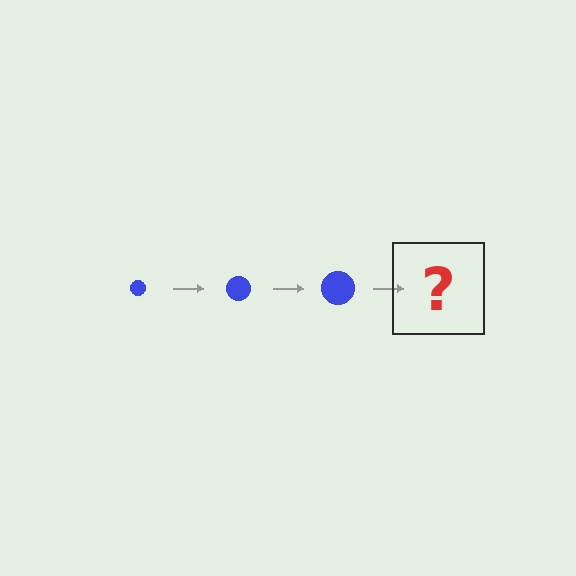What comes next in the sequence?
The next element should be a blue circle, larger than the previous one.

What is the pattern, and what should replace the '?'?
The pattern is that the circle gets progressively larger each step. The '?' should be a blue circle, larger than the previous one.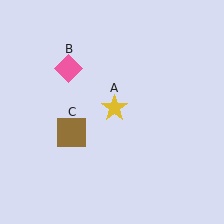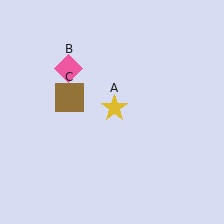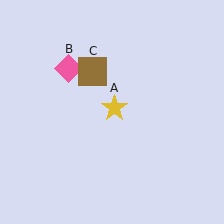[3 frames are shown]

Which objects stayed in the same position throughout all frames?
Yellow star (object A) and pink diamond (object B) remained stationary.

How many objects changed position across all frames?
1 object changed position: brown square (object C).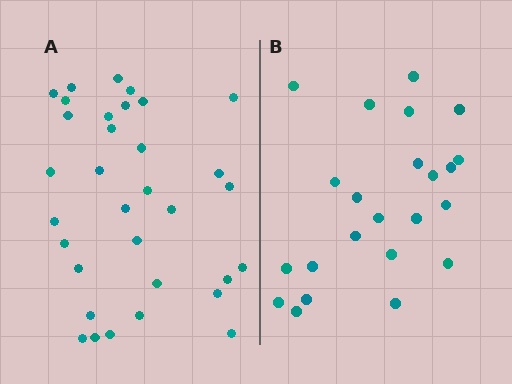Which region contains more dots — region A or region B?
Region A (the left region) has more dots.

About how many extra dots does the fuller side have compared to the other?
Region A has roughly 10 or so more dots than region B.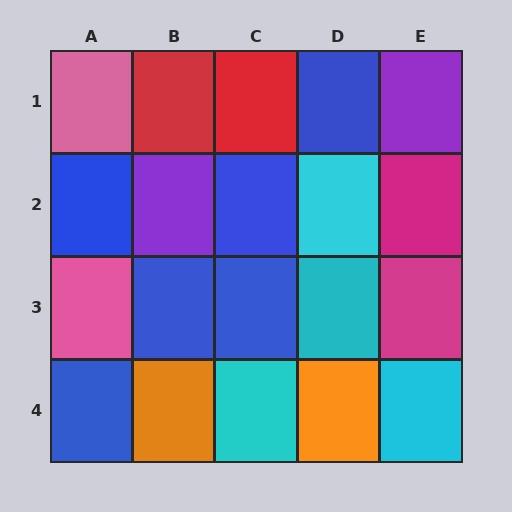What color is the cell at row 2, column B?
Purple.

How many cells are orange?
2 cells are orange.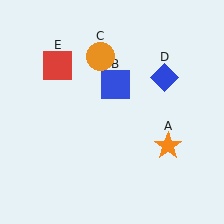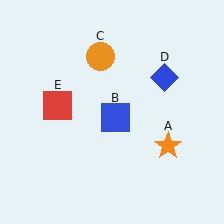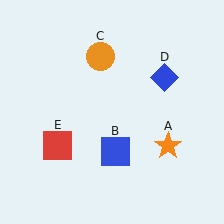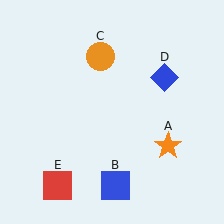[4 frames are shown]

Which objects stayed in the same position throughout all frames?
Orange star (object A) and orange circle (object C) and blue diamond (object D) remained stationary.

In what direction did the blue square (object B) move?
The blue square (object B) moved down.